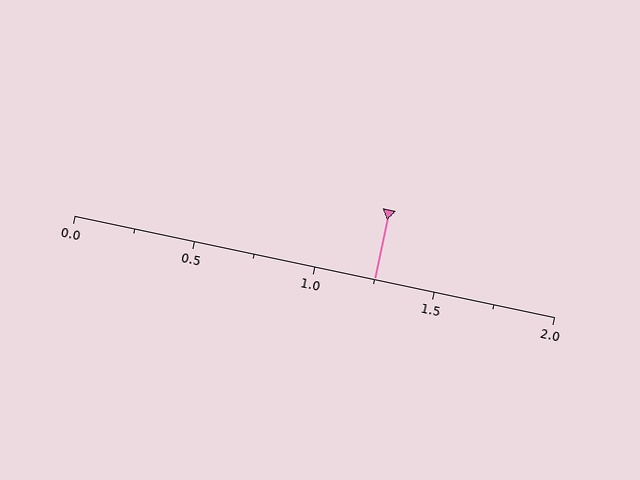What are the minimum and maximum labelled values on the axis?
The axis runs from 0.0 to 2.0.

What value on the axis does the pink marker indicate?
The marker indicates approximately 1.25.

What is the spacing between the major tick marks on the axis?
The major ticks are spaced 0.5 apart.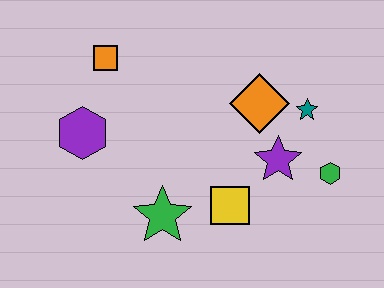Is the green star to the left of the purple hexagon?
No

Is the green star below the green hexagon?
Yes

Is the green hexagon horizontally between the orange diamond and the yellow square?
No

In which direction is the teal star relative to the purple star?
The teal star is above the purple star.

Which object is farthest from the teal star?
The purple hexagon is farthest from the teal star.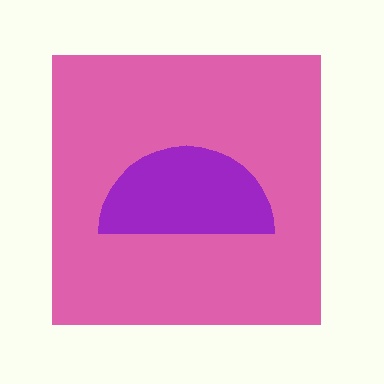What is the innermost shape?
The purple semicircle.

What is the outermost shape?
The pink square.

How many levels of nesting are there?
2.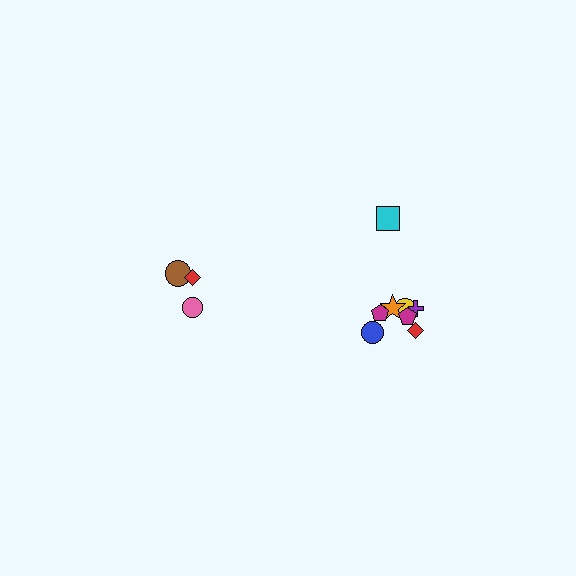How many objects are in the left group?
There are 3 objects.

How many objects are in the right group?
There are 8 objects.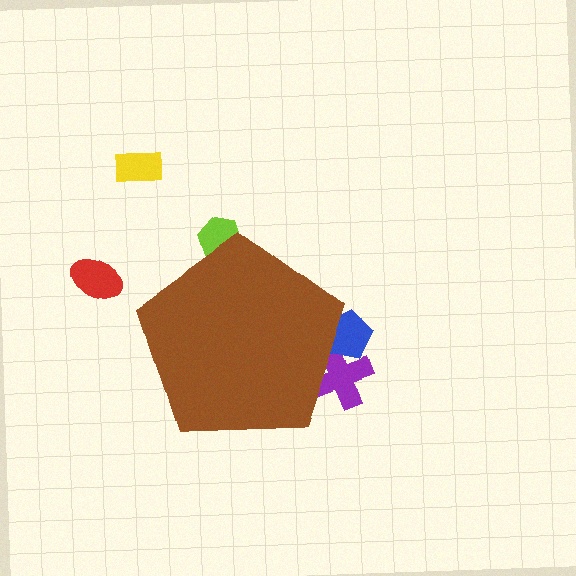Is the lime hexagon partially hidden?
Yes, the lime hexagon is partially hidden behind the brown pentagon.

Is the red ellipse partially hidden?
No, the red ellipse is fully visible.